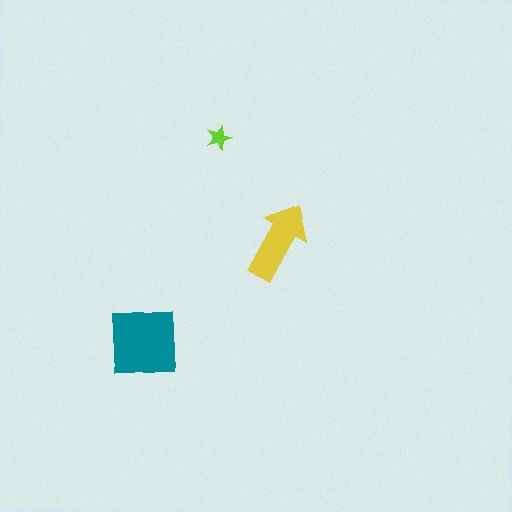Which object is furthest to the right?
The yellow arrow is rightmost.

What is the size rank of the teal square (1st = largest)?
1st.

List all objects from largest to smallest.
The teal square, the yellow arrow, the lime star.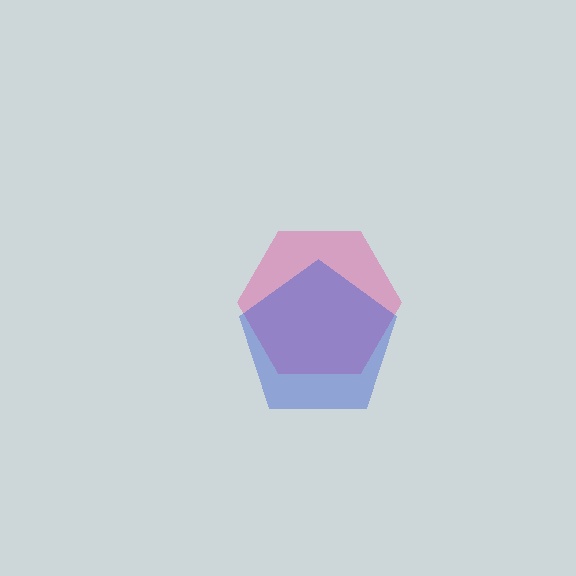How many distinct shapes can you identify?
There are 2 distinct shapes: a pink hexagon, a blue pentagon.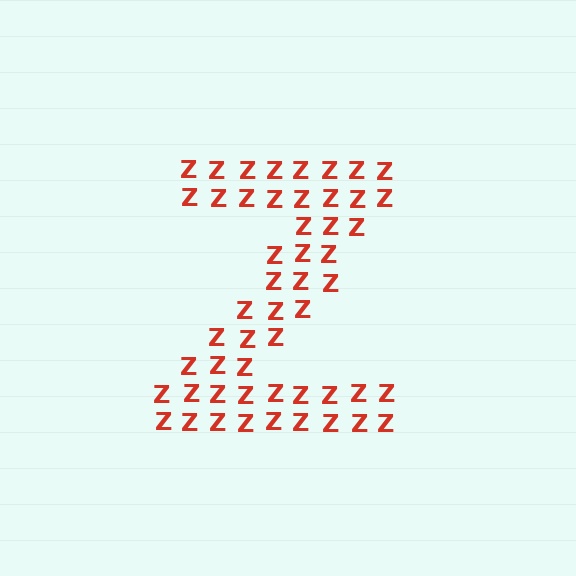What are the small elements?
The small elements are letter Z's.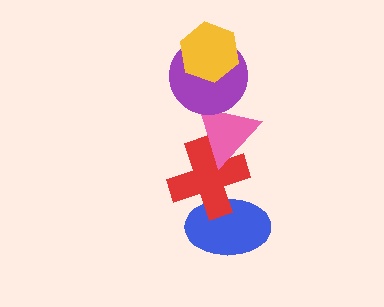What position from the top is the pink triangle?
The pink triangle is 3rd from the top.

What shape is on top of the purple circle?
The yellow hexagon is on top of the purple circle.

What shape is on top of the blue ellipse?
The red cross is on top of the blue ellipse.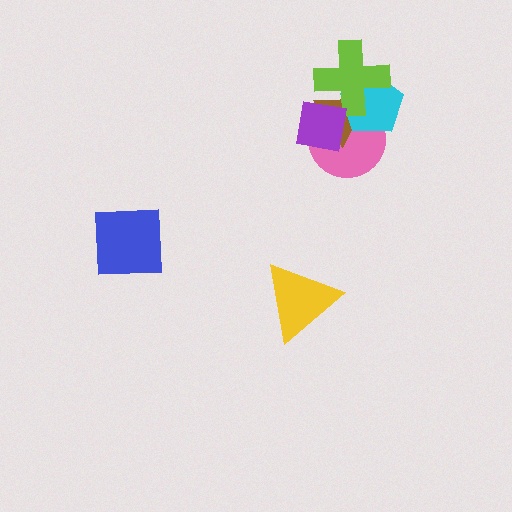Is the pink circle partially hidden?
Yes, it is partially covered by another shape.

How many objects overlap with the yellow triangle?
0 objects overlap with the yellow triangle.